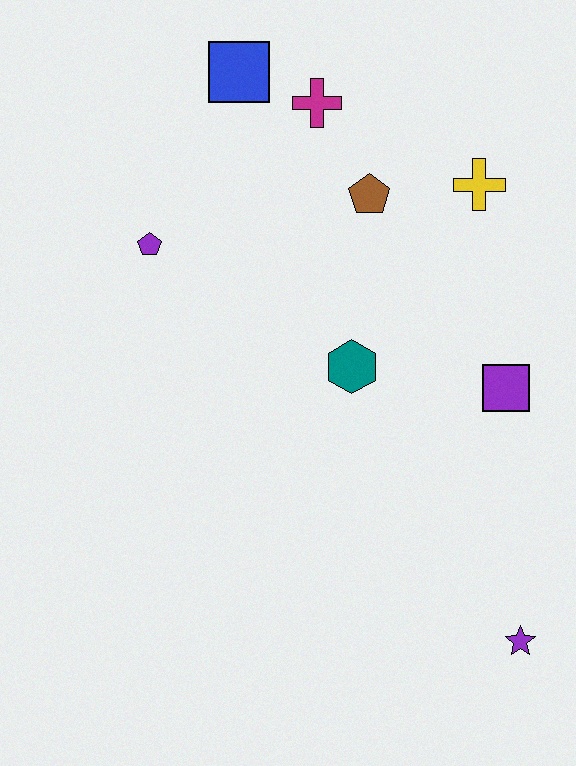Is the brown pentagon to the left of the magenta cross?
No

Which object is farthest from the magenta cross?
The purple star is farthest from the magenta cross.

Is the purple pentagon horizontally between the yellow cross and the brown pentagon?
No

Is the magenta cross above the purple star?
Yes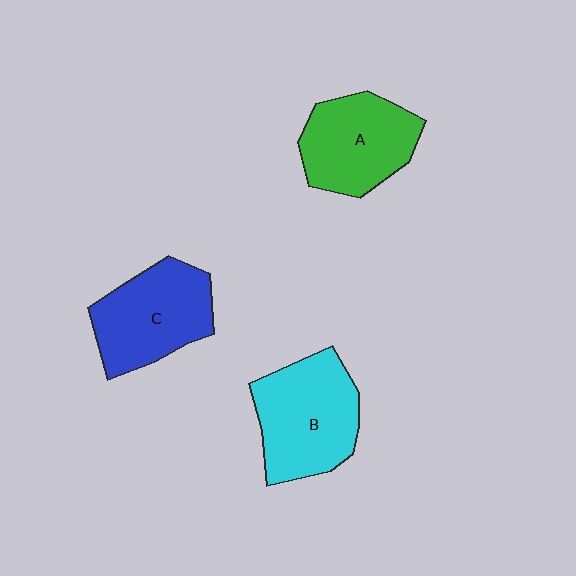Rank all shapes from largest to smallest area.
From largest to smallest: B (cyan), C (blue), A (green).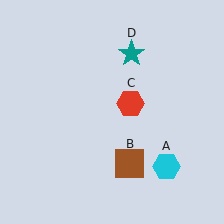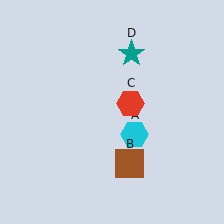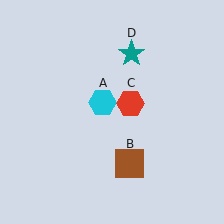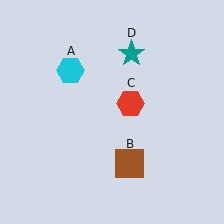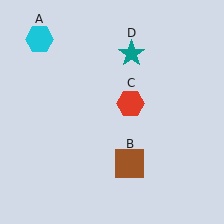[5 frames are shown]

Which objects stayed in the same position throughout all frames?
Brown square (object B) and red hexagon (object C) and teal star (object D) remained stationary.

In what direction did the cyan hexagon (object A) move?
The cyan hexagon (object A) moved up and to the left.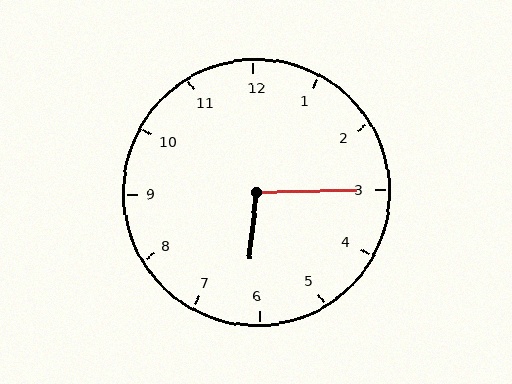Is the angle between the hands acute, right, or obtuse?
It is obtuse.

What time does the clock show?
6:15.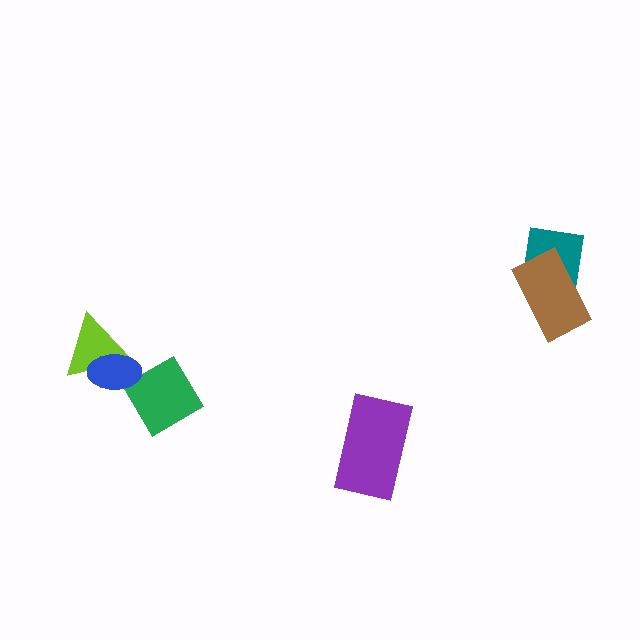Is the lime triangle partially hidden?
Yes, it is partially covered by another shape.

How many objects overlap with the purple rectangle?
0 objects overlap with the purple rectangle.